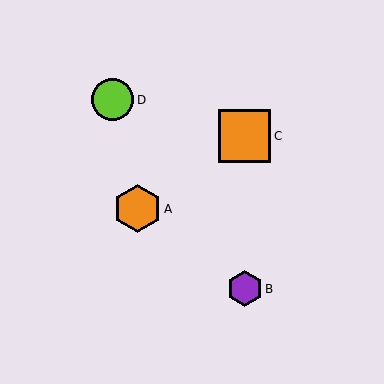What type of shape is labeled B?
Shape B is a purple hexagon.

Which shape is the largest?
The orange square (labeled C) is the largest.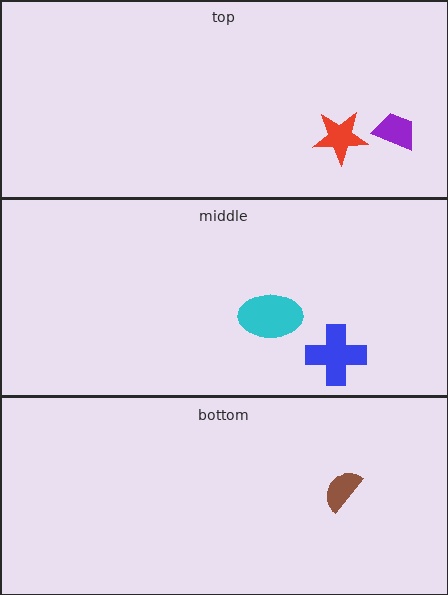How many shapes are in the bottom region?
1.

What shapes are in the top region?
The purple trapezoid, the red star.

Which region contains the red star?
The top region.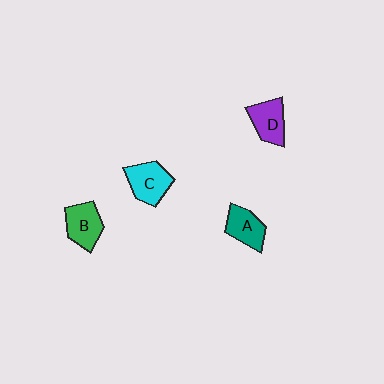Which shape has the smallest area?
Shape A (teal).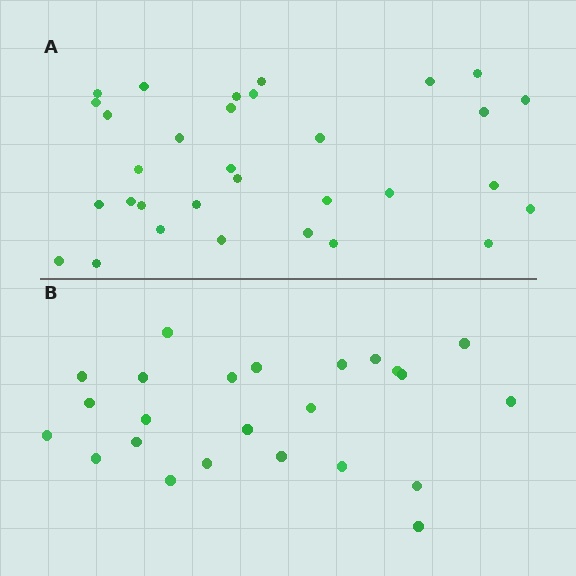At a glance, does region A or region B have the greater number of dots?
Region A (the top region) has more dots.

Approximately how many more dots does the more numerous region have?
Region A has roughly 8 or so more dots than region B.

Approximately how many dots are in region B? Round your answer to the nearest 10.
About 20 dots. (The exact count is 24, which rounds to 20.)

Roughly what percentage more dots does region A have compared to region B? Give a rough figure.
About 35% more.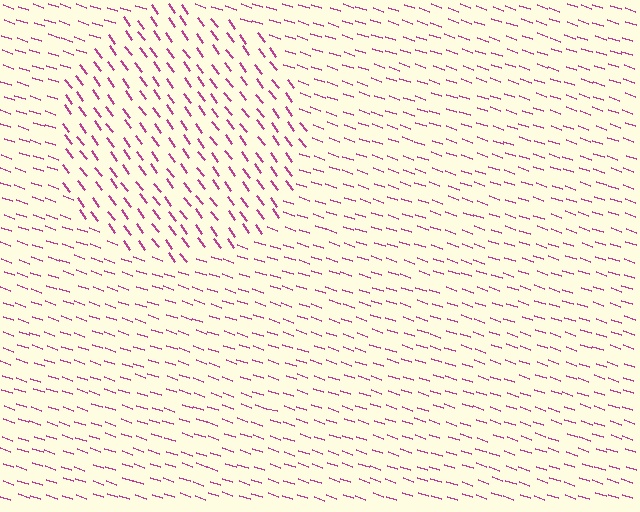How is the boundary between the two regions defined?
The boundary is defined purely by a change in line orientation (approximately 34 degrees difference). All lines are the same color and thickness.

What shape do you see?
I see a circle.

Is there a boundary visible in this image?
Yes, there is a texture boundary formed by a change in line orientation.